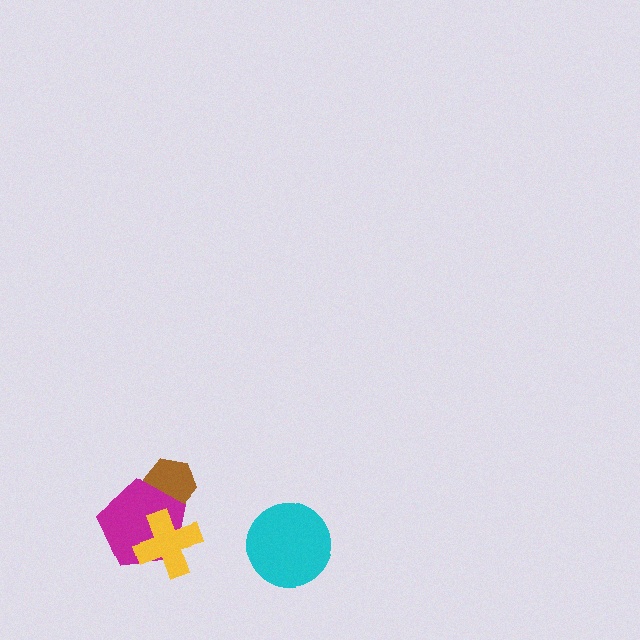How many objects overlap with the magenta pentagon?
2 objects overlap with the magenta pentagon.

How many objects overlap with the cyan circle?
0 objects overlap with the cyan circle.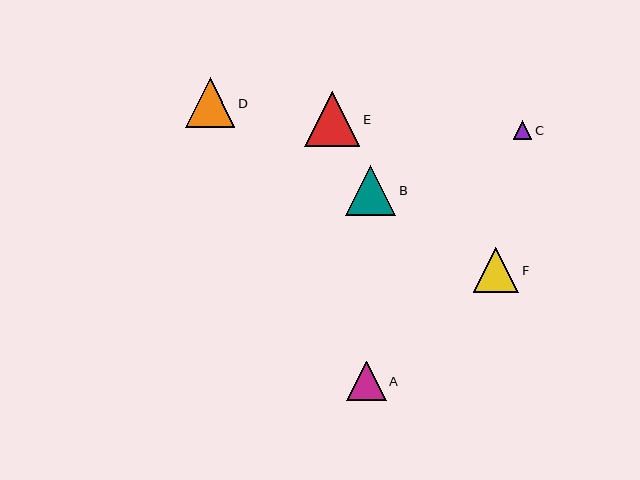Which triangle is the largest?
Triangle E is the largest with a size of approximately 55 pixels.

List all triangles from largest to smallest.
From largest to smallest: E, B, D, F, A, C.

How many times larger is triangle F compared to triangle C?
Triangle F is approximately 2.5 times the size of triangle C.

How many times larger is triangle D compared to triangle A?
Triangle D is approximately 1.3 times the size of triangle A.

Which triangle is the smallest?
Triangle C is the smallest with a size of approximately 18 pixels.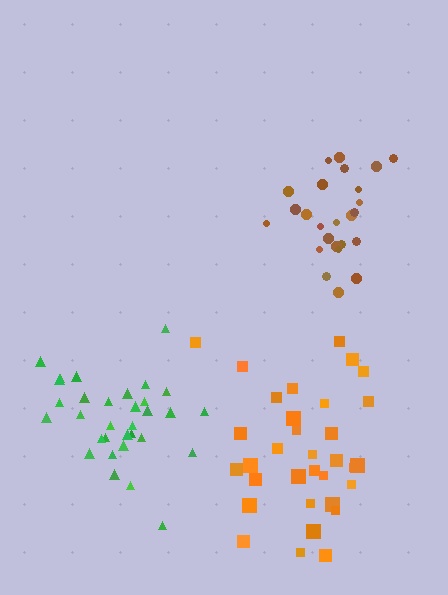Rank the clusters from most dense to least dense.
brown, green, orange.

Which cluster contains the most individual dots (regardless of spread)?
Orange (33).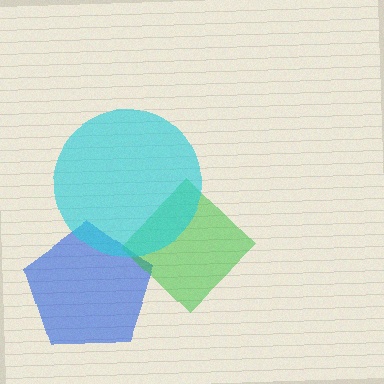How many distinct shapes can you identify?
There are 3 distinct shapes: a blue pentagon, a green diamond, a cyan circle.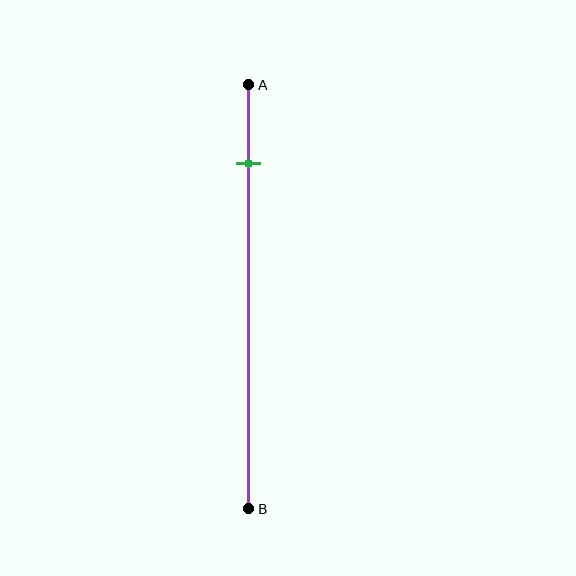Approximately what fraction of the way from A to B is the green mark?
The green mark is approximately 20% of the way from A to B.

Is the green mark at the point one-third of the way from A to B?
No, the mark is at about 20% from A, not at the 33% one-third point.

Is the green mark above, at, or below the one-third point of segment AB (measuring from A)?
The green mark is above the one-third point of segment AB.